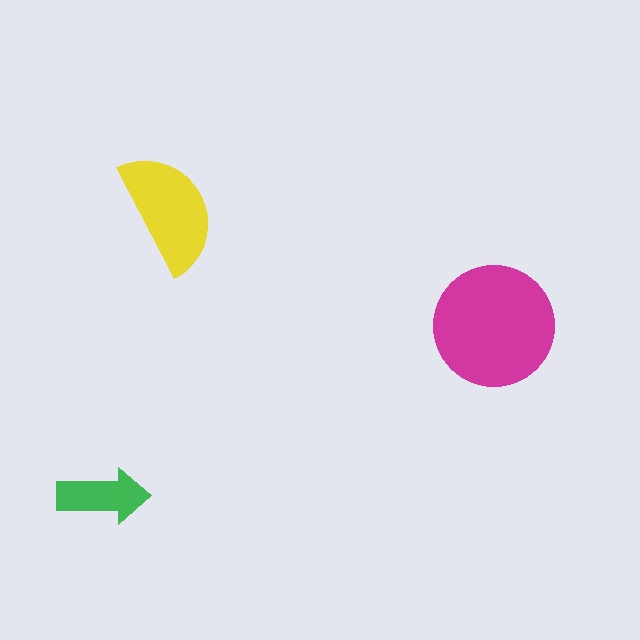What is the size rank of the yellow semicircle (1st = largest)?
2nd.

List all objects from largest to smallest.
The magenta circle, the yellow semicircle, the green arrow.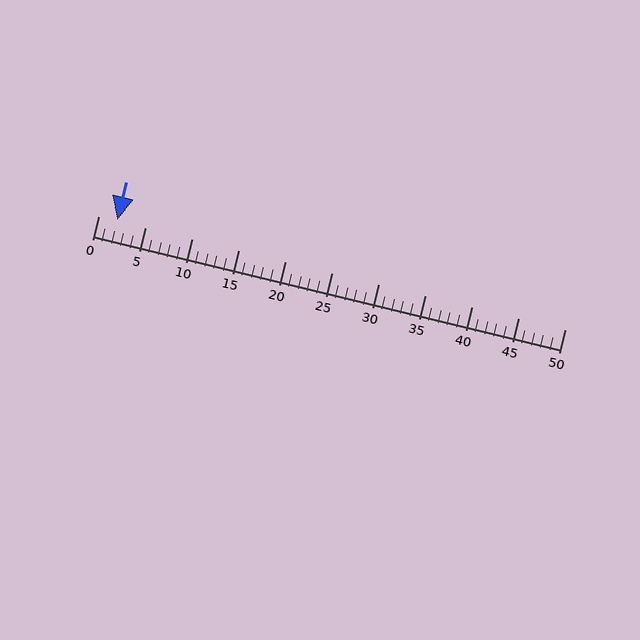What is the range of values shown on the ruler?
The ruler shows values from 0 to 50.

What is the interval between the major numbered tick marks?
The major tick marks are spaced 5 units apart.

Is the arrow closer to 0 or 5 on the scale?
The arrow is closer to 0.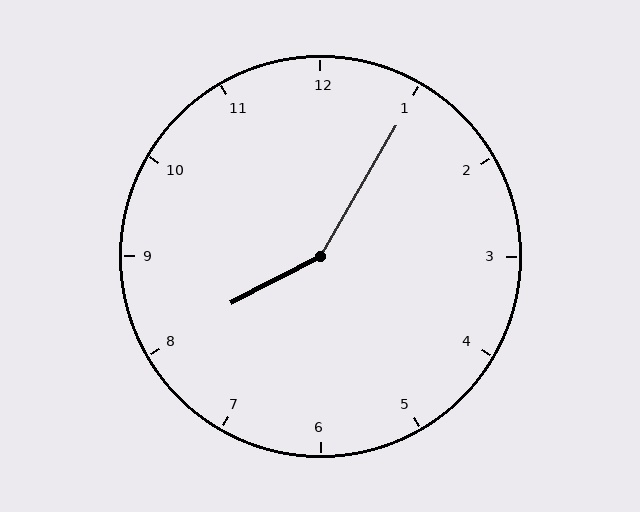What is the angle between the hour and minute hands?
Approximately 148 degrees.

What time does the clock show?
8:05.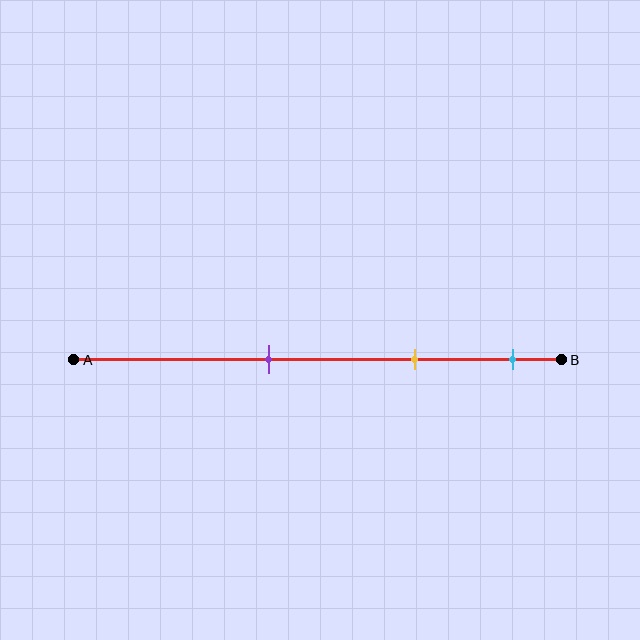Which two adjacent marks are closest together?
The yellow and cyan marks are the closest adjacent pair.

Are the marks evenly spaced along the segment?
Yes, the marks are approximately evenly spaced.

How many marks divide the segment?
There are 3 marks dividing the segment.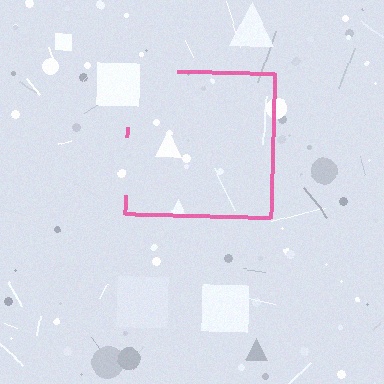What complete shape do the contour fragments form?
The contour fragments form a square.